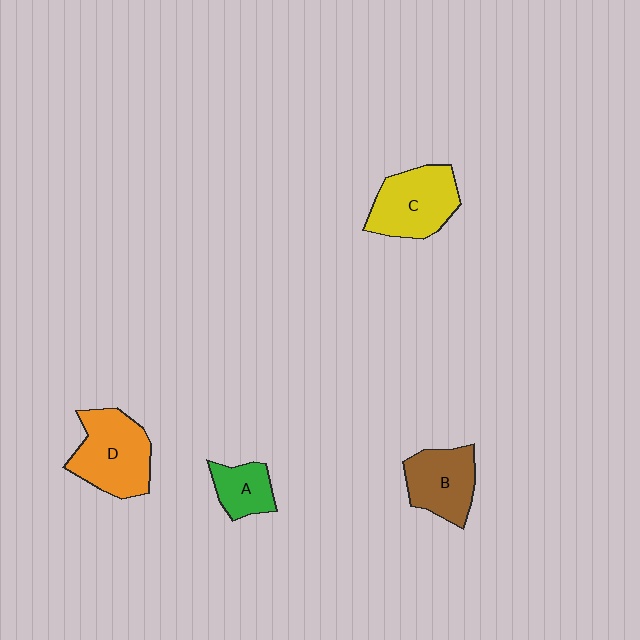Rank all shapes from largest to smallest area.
From largest to smallest: D (orange), C (yellow), B (brown), A (green).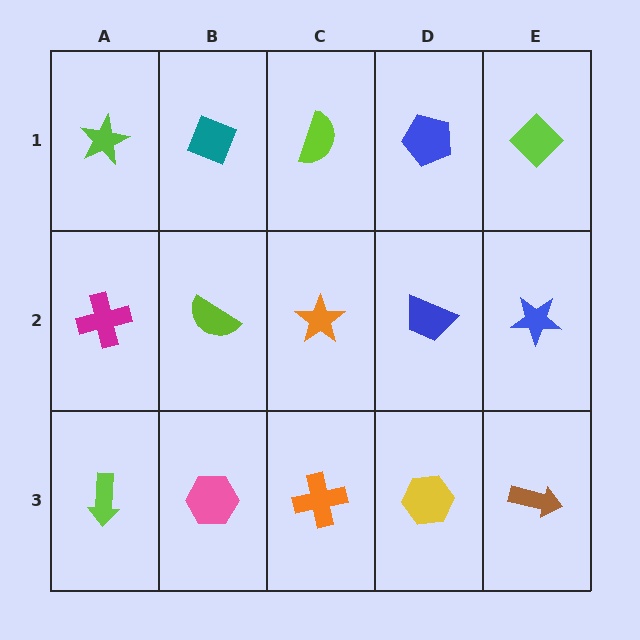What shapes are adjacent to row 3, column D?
A blue trapezoid (row 2, column D), an orange cross (row 3, column C), a brown arrow (row 3, column E).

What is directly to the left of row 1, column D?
A lime semicircle.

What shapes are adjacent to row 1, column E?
A blue star (row 2, column E), a blue pentagon (row 1, column D).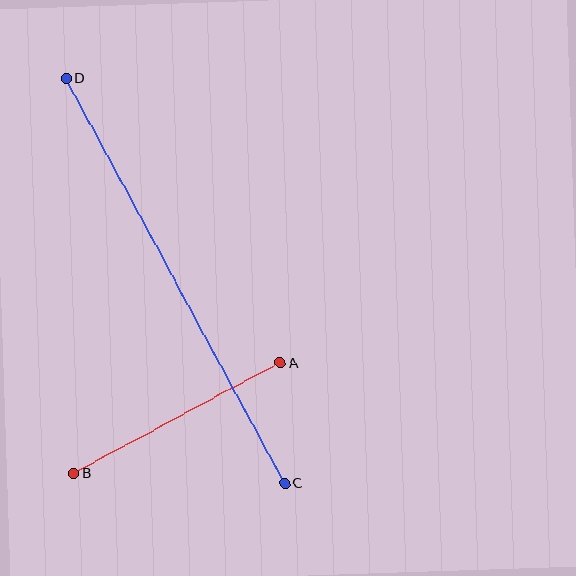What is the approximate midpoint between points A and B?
The midpoint is at approximately (177, 418) pixels.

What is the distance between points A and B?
The distance is approximately 234 pixels.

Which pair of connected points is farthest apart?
Points C and D are farthest apart.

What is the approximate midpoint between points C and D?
The midpoint is at approximately (175, 281) pixels.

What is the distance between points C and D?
The distance is approximately 460 pixels.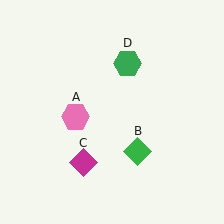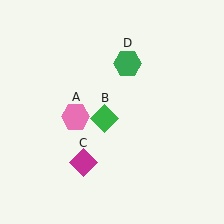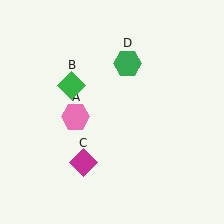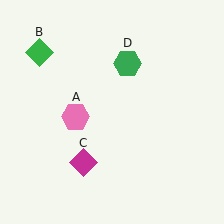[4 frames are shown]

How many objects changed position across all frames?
1 object changed position: green diamond (object B).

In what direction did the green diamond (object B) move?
The green diamond (object B) moved up and to the left.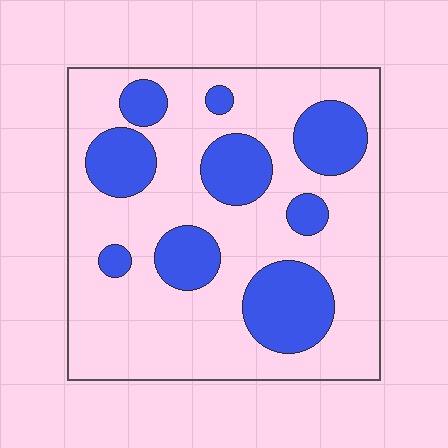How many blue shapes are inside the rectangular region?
9.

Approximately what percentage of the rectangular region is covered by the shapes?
Approximately 30%.